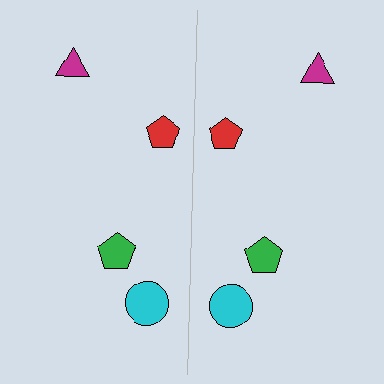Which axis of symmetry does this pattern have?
The pattern has a vertical axis of symmetry running through the center of the image.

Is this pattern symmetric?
Yes, this pattern has bilateral (reflection) symmetry.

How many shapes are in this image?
There are 8 shapes in this image.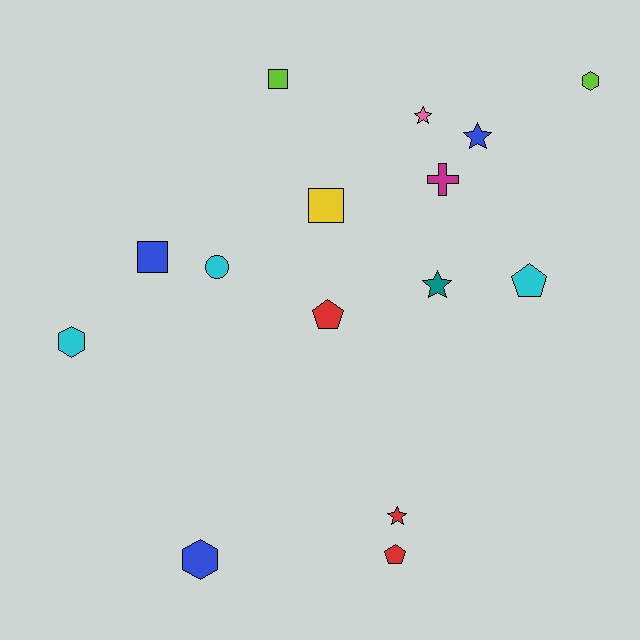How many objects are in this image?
There are 15 objects.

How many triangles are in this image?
There are no triangles.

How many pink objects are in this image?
There is 1 pink object.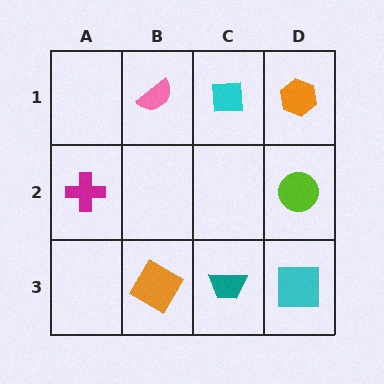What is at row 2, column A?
A magenta cross.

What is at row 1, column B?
A pink semicircle.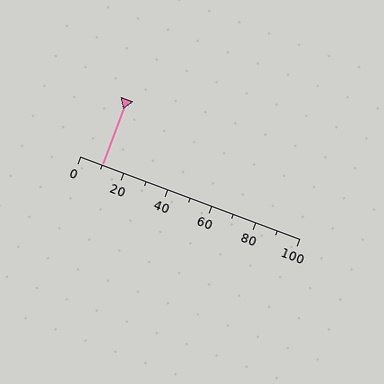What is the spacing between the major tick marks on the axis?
The major ticks are spaced 20 apart.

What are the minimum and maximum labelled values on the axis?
The axis runs from 0 to 100.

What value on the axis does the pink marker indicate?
The marker indicates approximately 10.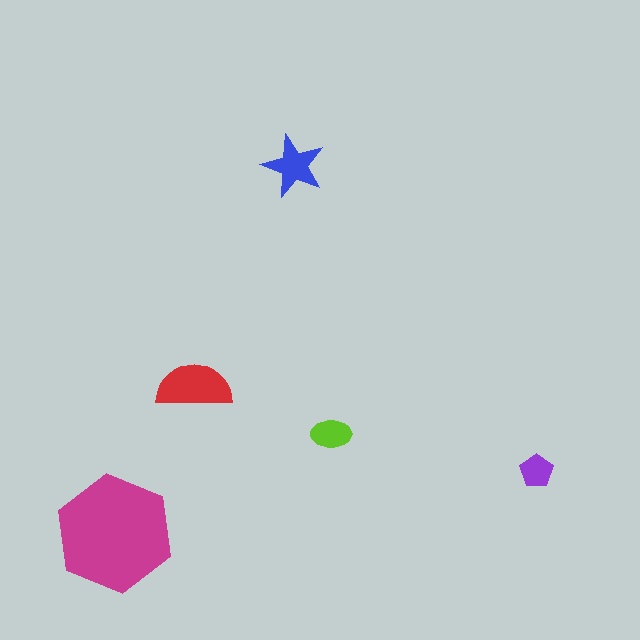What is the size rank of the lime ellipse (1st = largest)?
4th.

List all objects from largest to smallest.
The magenta hexagon, the red semicircle, the blue star, the lime ellipse, the purple pentagon.